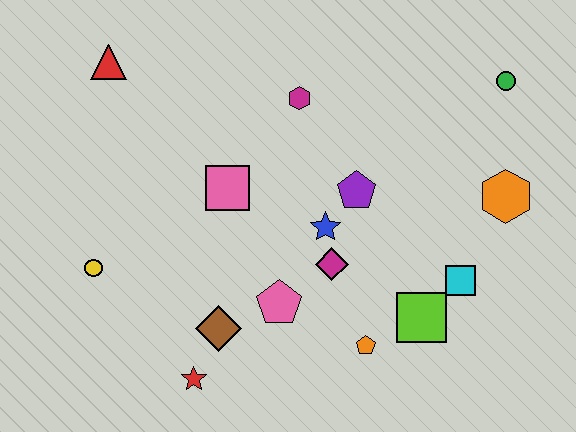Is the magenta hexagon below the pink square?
No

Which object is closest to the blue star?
The magenta diamond is closest to the blue star.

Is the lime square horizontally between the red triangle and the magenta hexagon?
No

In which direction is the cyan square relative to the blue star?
The cyan square is to the right of the blue star.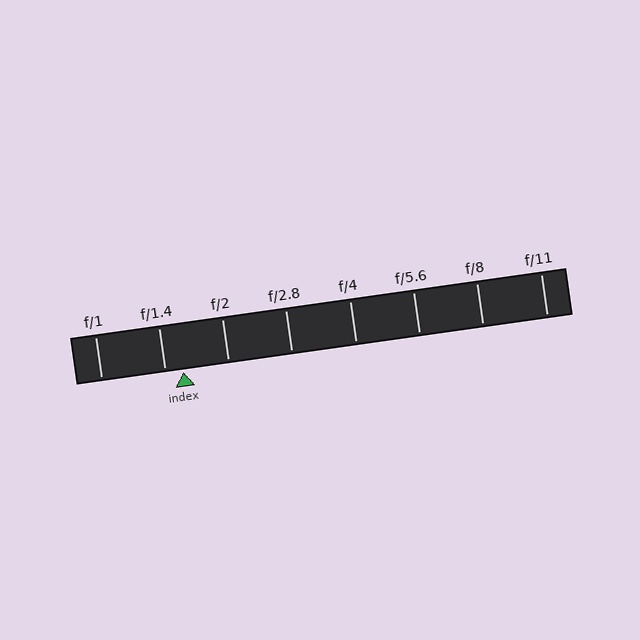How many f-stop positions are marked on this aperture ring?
There are 8 f-stop positions marked.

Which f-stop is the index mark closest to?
The index mark is closest to f/1.4.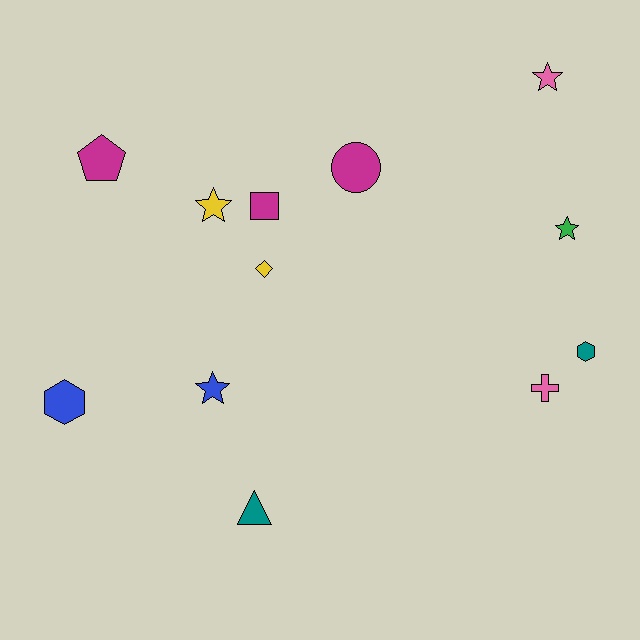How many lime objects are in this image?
There are no lime objects.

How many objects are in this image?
There are 12 objects.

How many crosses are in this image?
There is 1 cross.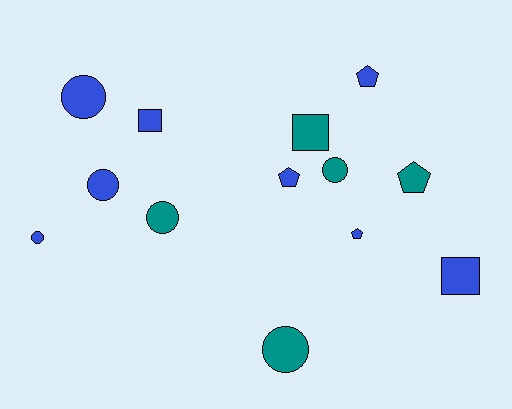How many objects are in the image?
There are 13 objects.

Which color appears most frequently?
Blue, with 8 objects.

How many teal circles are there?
There are 3 teal circles.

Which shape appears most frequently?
Circle, with 6 objects.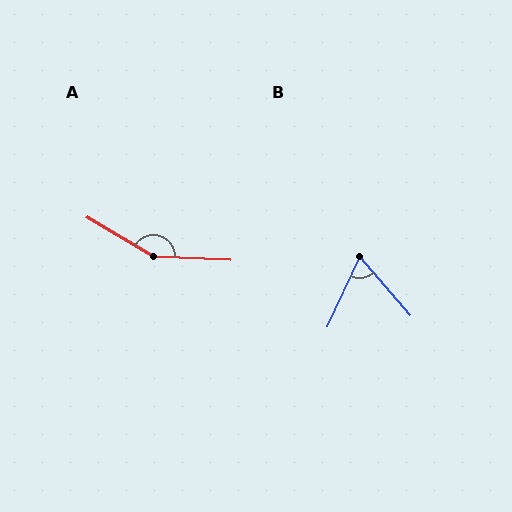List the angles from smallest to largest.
B (66°), A (152°).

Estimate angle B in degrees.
Approximately 66 degrees.